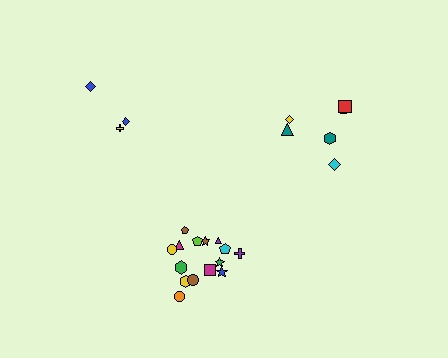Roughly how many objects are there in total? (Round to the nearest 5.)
Roughly 25 objects in total.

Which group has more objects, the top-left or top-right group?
The top-right group.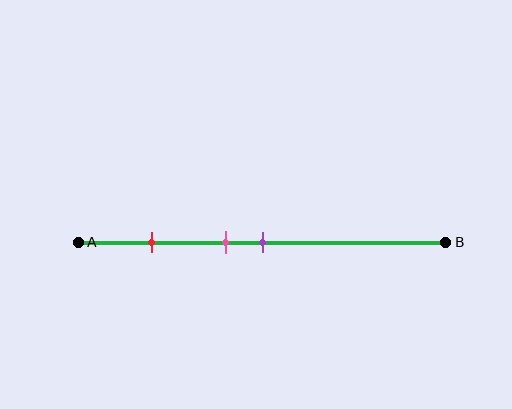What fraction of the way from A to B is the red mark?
The red mark is approximately 20% (0.2) of the way from A to B.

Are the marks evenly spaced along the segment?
No, the marks are not evenly spaced.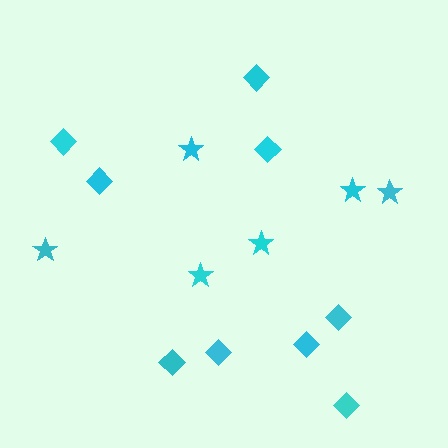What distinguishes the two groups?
There are 2 groups: one group of diamonds (9) and one group of stars (6).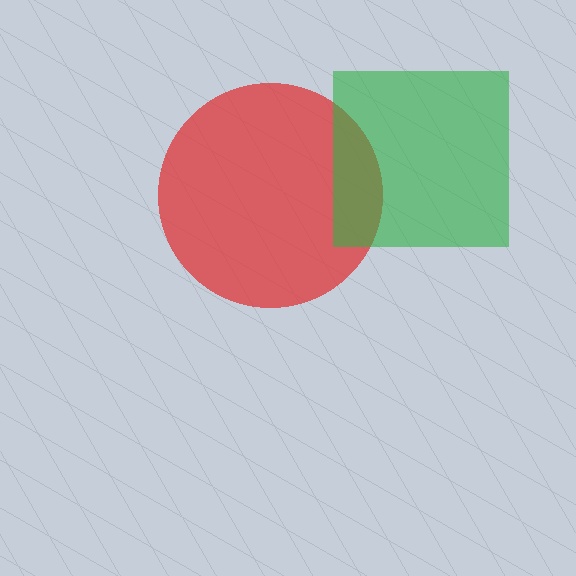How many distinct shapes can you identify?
There are 2 distinct shapes: a red circle, a green square.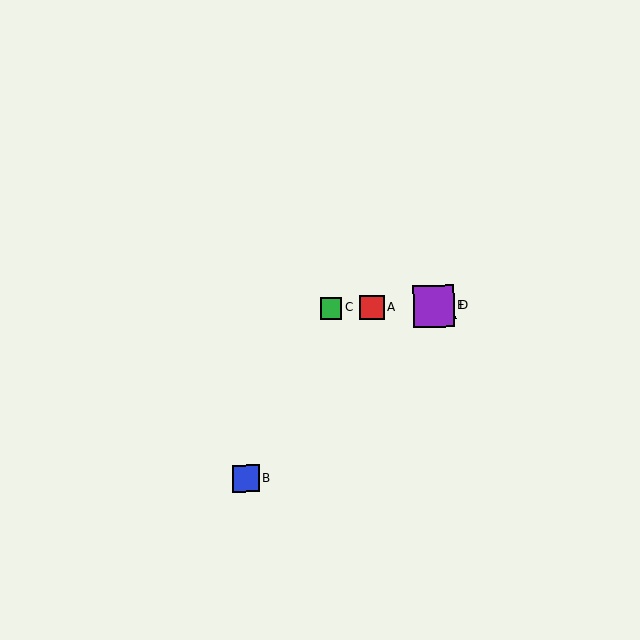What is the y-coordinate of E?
Object E is at y≈306.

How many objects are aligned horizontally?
4 objects (A, C, D, E) are aligned horizontally.